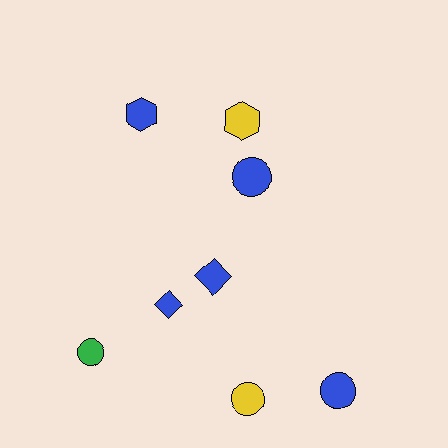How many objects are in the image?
There are 8 objects.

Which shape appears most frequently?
Circle, with 4 objects.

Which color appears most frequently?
Blue, with 5 objects.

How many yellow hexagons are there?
There is 1 yellow hexagon.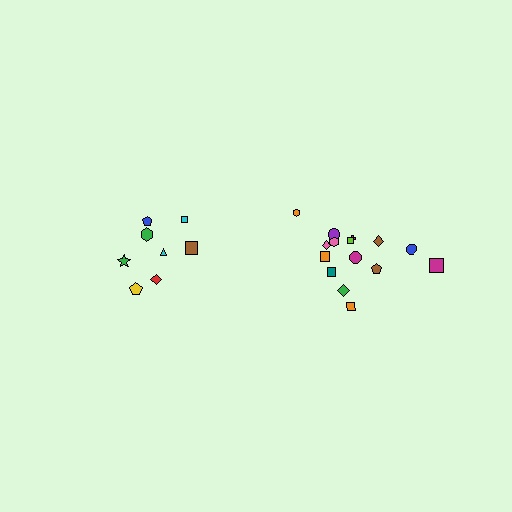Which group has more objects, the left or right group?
The right group.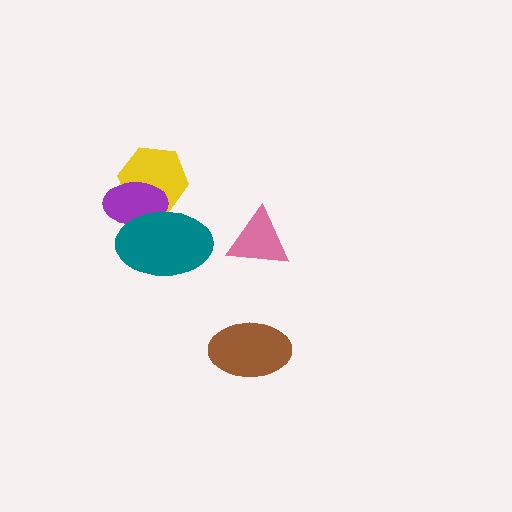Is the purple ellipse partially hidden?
Yes, it is partially covered by another shape.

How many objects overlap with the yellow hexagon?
2 objects overlap with the yellow hexagon.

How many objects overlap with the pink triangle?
0 objects overlap with the pink triangle.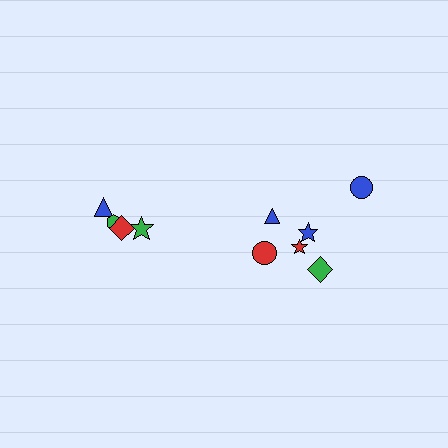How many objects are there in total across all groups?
There are 10 objects.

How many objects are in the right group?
There are 6 objects.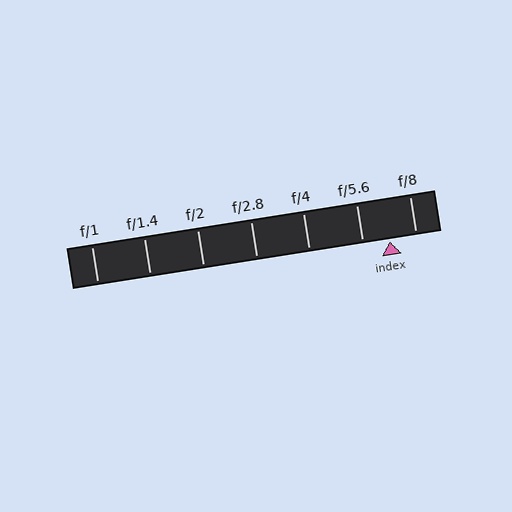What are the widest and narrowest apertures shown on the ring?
The widest aperture shown is f/1 and the narrowest is f/8.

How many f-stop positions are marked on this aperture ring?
There are 7 f-stop positions marked.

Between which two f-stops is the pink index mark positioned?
The index mark is between f/5.6 and f/8.